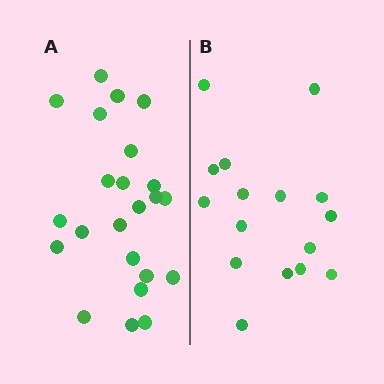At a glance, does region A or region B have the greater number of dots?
Region A (the left region) has more dots.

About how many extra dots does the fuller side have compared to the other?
Region A has roughly 8 or so more dots than region B.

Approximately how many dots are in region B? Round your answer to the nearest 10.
About 20 dots. (The exact count is 16, which rounds to 20.)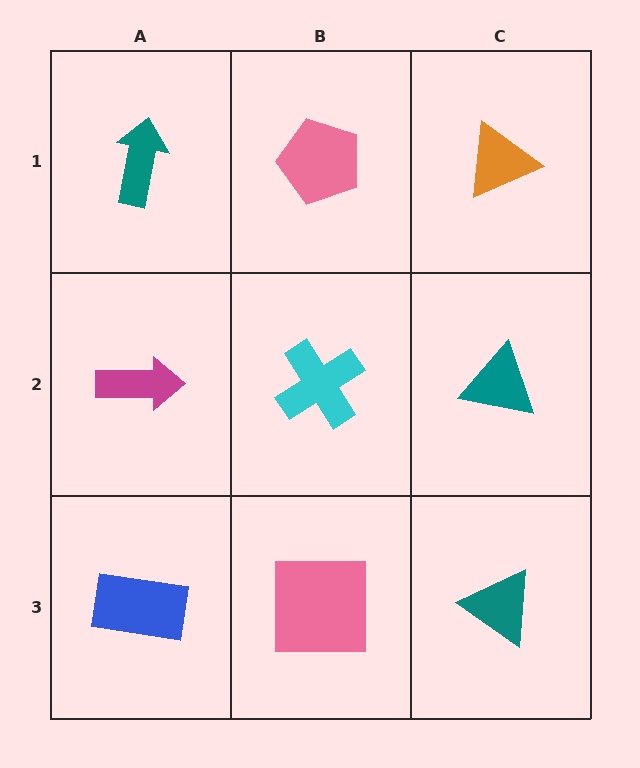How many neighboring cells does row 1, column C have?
2.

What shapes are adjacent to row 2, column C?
An orange triangle (row 1, column C), a teal triangle (row 3, column C), a cyan cross (row 2, column B).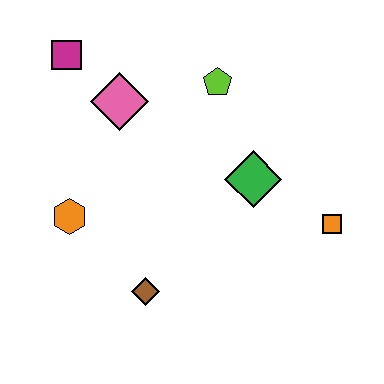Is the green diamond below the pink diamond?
Yes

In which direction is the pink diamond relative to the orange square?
The pink diamond is to the left of the orange square.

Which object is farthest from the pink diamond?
The orange square is farthest from the pink diamond.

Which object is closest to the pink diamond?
The magenta square is closest to the pink diamond.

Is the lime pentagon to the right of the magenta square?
Yes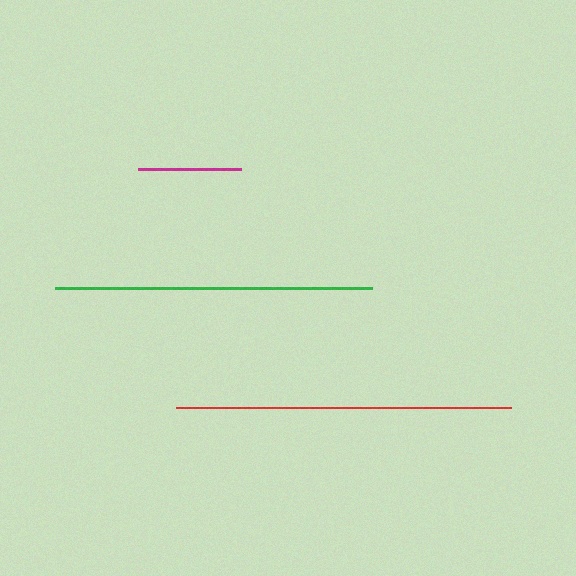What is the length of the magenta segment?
The magenta segment is approximately 102 pixels long.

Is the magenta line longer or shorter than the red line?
The red line is longer than the magenta line.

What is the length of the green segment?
The green segment is approximately 317 pixels long.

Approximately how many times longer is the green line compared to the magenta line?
The green line is approximately 3.1 times the length of the magenta line.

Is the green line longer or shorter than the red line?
The red line is longer than the green line.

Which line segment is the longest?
The red line is the longest at approximately 335 pixels.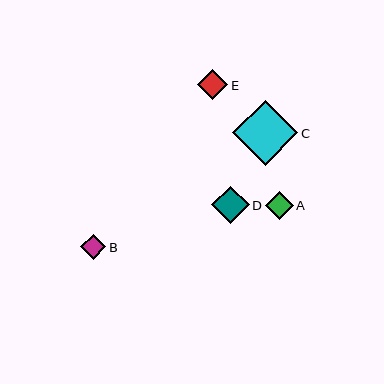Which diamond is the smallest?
Diamond B is the smallest with a size of approximately 25 pixels.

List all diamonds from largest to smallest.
From largest to smallest: C, D, E, A, B.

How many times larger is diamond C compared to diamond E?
Diamond C is approximately 2.1 times the size of diamond E.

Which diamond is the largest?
Diamond C is the largest with a size of approximately 65 pixels.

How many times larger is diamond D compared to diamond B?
Diamond D is approximately 1.5 times the size of diamond B.